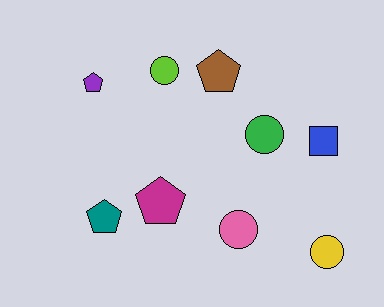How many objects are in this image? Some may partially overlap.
There are 9 objects.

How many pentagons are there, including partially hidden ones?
There are 4 pentagons.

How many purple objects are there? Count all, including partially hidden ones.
There is 1 purple object.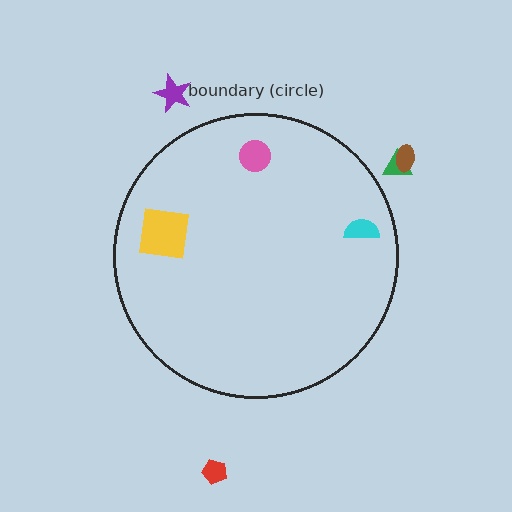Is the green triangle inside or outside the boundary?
Outside.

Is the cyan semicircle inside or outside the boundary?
Inside.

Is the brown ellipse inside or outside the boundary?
Outside.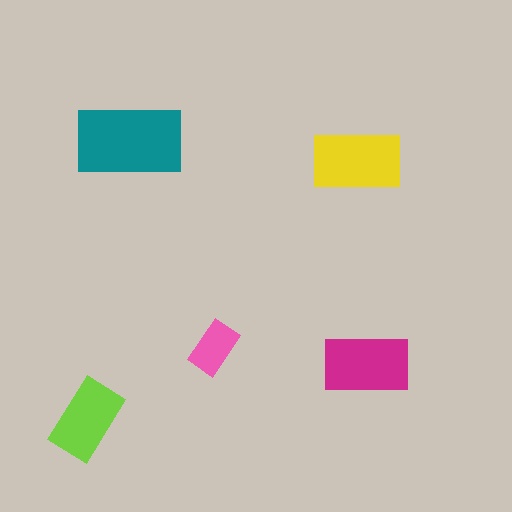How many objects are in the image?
There are 5 objects in the image.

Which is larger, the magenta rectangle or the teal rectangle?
The teal one.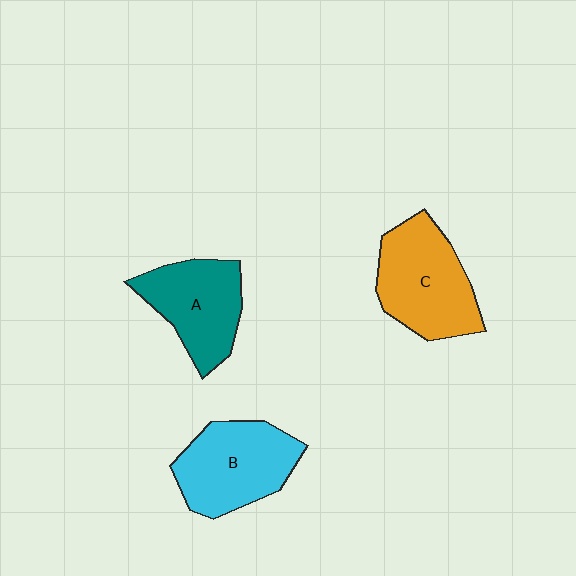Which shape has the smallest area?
Shape A (teal).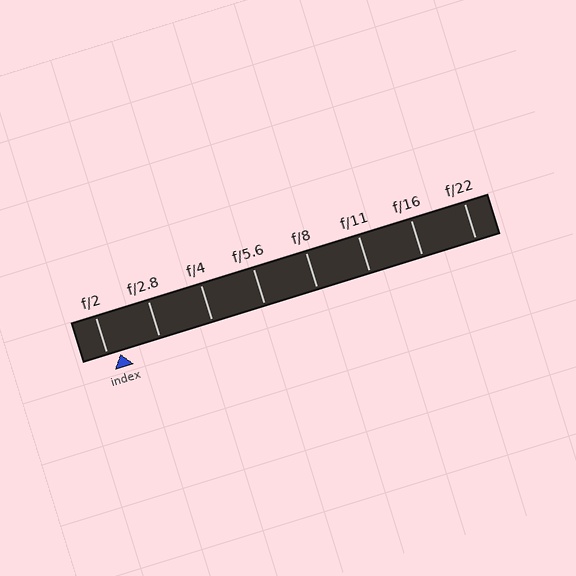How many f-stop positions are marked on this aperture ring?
There are 8 f-stop positions marked.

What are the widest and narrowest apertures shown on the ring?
The widest aperture shown is f/2 and the narrowest is f/22.